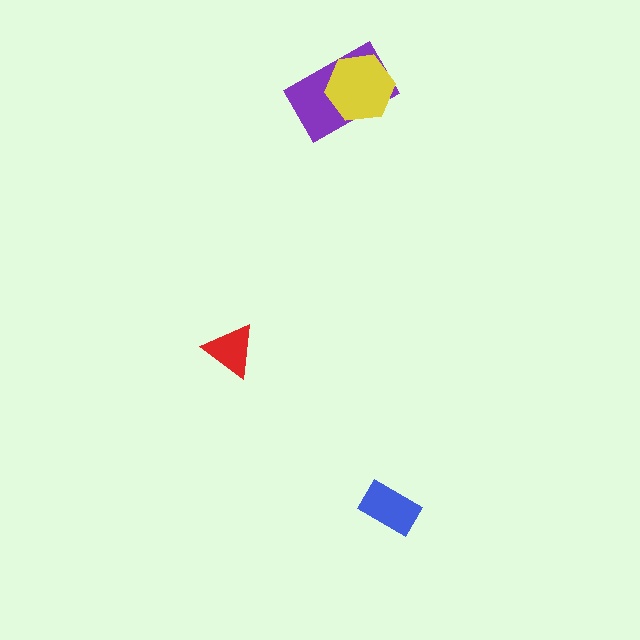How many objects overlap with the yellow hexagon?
1 object overlaps with the yellow hexagon.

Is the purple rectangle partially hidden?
Yes, it is partially covered by another shape.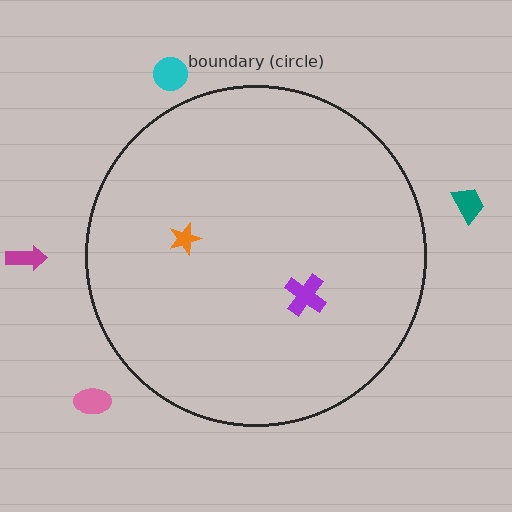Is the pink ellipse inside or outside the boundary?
Outside.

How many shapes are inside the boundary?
2 inside, 4 outside.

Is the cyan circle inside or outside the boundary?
Outside.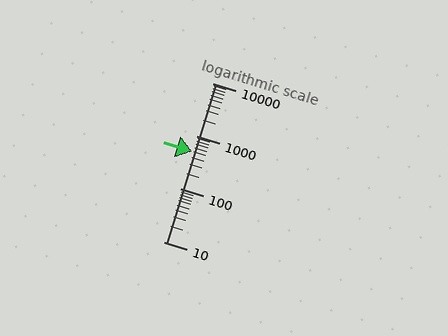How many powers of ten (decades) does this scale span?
The scale spans 3 decades, from 10 to 10000.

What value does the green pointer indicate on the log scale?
The pointer indicates approximately 500.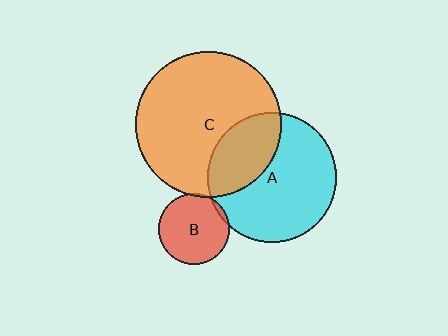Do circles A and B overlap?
Yes.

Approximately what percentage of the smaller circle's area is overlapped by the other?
Approximately 5%.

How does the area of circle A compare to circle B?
Approximately 3.3 times.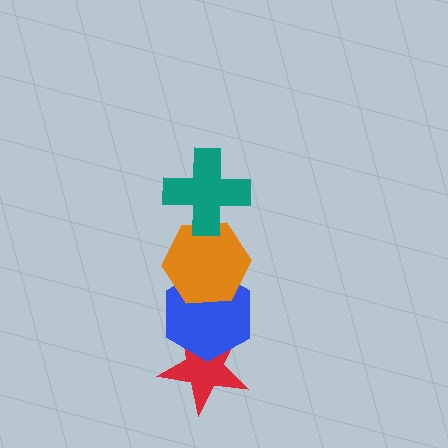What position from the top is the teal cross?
The teal cross is 1st from the top.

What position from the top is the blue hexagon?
The blue hexagon is 3rd from the top.